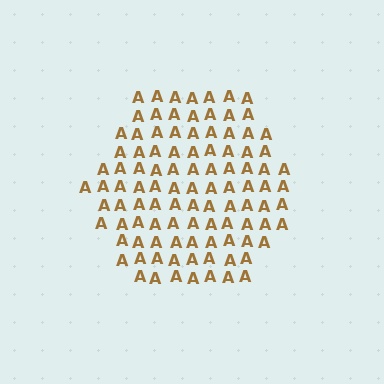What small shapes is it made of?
It is made of small letter A's.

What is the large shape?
The large shape is a hexagon.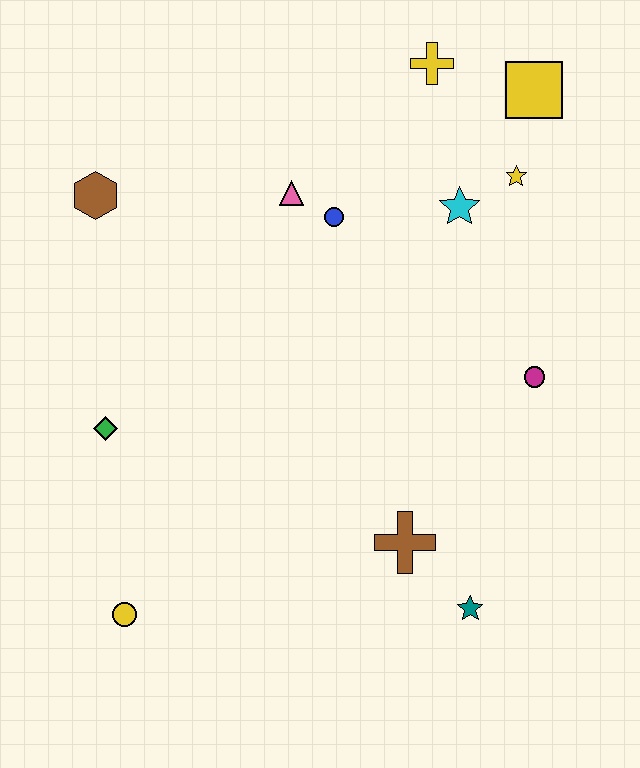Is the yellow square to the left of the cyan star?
No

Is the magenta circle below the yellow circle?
No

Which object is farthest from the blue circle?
The yellow circle is farthest from the blue circle.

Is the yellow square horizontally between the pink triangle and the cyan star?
No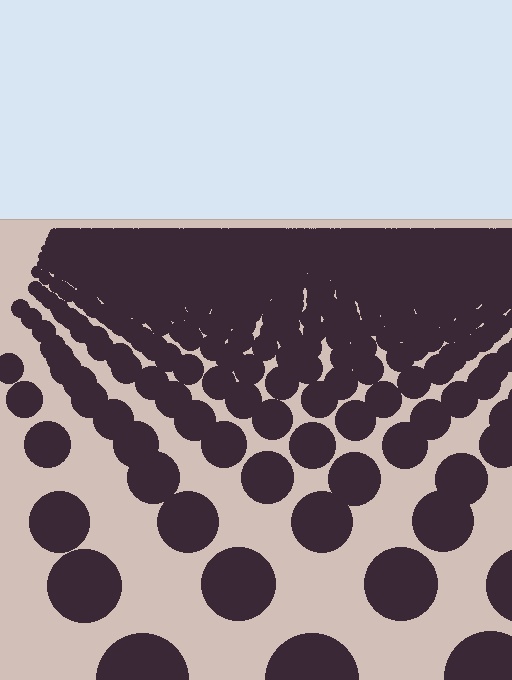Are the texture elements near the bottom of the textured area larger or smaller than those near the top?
Larger. Near the bottom, elements are closer to the viewer and appear at a bigger on-screen size.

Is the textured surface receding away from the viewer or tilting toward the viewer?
The surface is receding away from the viewer. Texture elements get smaller and denser toward the top.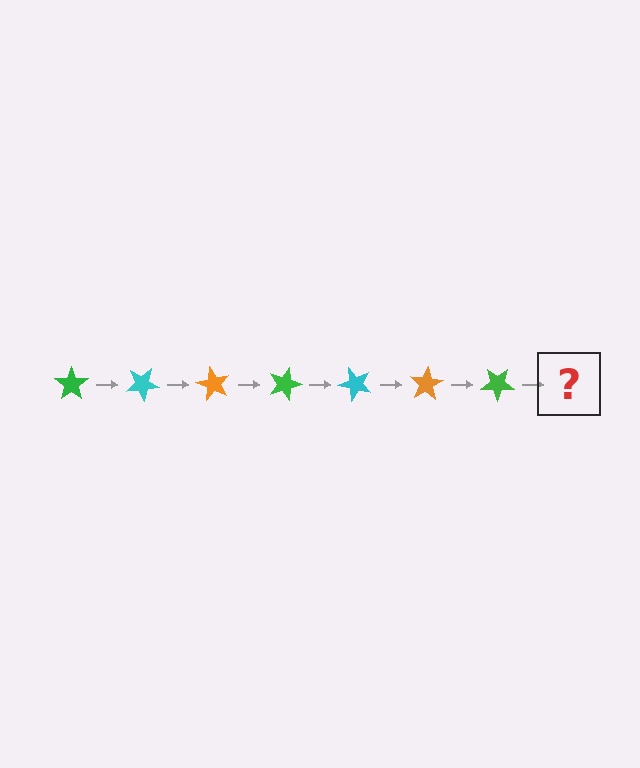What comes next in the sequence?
The next element should be a cyan star, rotated 210 degrees from the start.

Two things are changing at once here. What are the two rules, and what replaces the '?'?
The two rules are that it rotates 30 degrees each step and the color cycles through green, cyan, and orange. The '?' should be a cyan star, rotated 210 degrees from the start.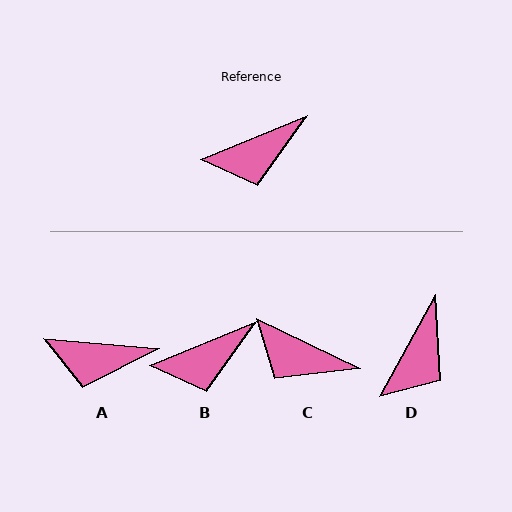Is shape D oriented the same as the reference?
No, it is off by about 39 degrees.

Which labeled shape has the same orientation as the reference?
B.